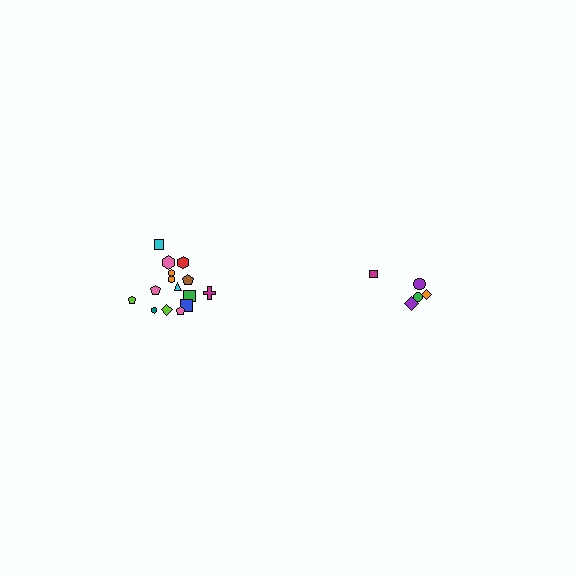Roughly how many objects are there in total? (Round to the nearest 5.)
Roughly 20 objects in total.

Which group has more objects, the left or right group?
The left group.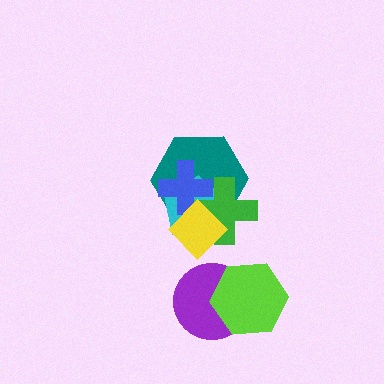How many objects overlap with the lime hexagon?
1 object overlaps with the lime hexagon.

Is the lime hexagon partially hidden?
No, no other shape covers it.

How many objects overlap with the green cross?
4 objects overlap with the green cross.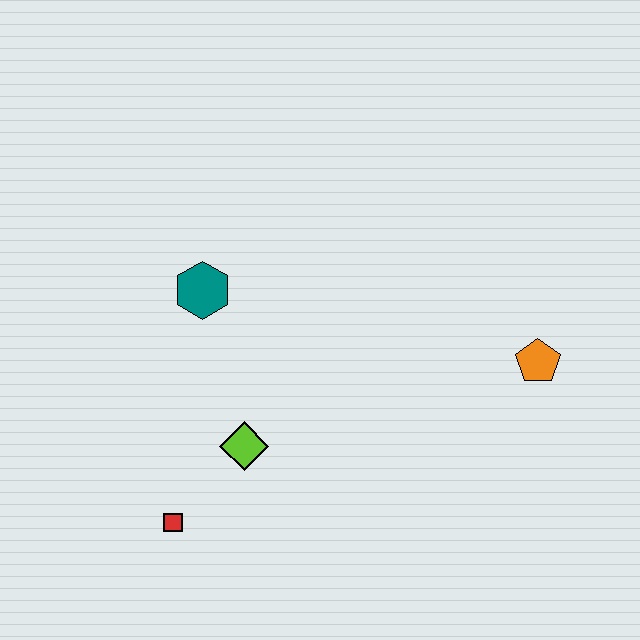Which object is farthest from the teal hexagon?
The orange pentagon is farthest from the teal hexagon.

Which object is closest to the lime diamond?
The red square is closest to the lime diamond.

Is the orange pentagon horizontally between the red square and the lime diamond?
No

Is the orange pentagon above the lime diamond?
Yes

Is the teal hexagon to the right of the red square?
Yes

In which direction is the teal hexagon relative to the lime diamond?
The teal hexagon is above the lime diamond.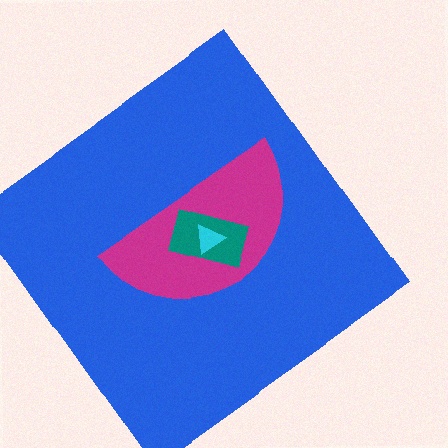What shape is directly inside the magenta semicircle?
The teal rectangle.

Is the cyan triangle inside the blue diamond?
Yes.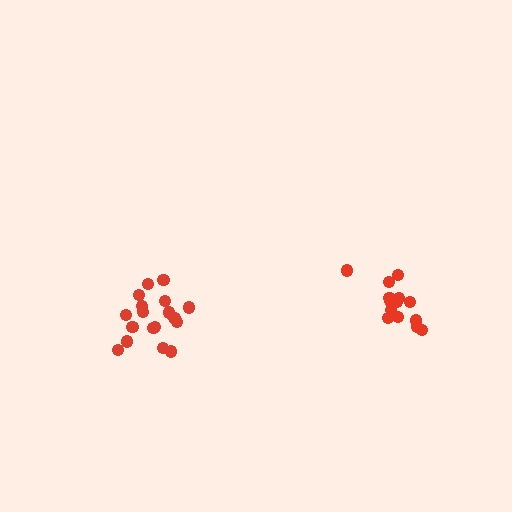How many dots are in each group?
Group 1: 18 dots, Group 2: 15 dots (33 total).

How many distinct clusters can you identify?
There are 2 distinct clusters.